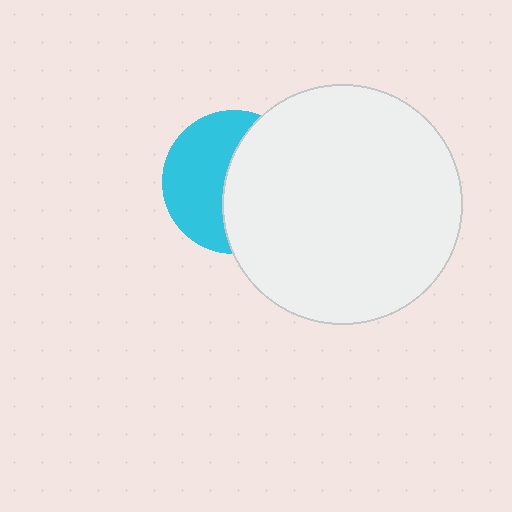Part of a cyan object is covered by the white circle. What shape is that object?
It is a circle.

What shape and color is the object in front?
The object in front is a white circle.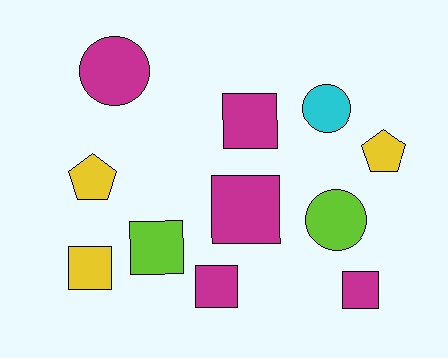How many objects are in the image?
There are 11 objects.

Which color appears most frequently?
Magenta, with 5 objects.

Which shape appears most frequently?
Square, with 6 objects.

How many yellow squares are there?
There is 1 yellow square.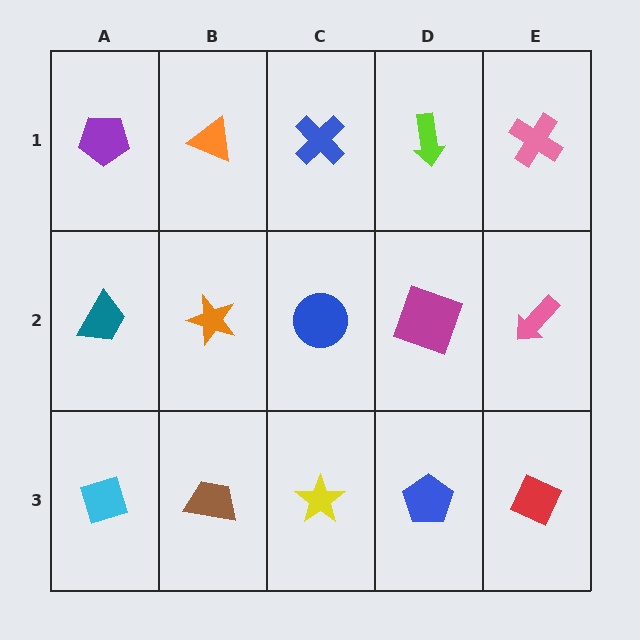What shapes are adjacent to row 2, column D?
A lime arrow (row 1, column D), a blue pentagon (row 3, column D), a blue circle (row 2, column C), a pink arrow (row 2, column E).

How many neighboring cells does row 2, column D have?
4.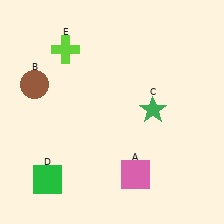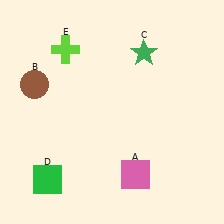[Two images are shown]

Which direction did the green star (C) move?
The green star (C) moved up.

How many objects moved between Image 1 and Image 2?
1 object moved between the two images.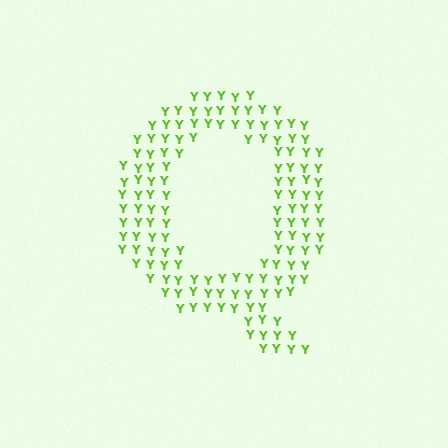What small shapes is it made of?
It is made of small letter Y's.